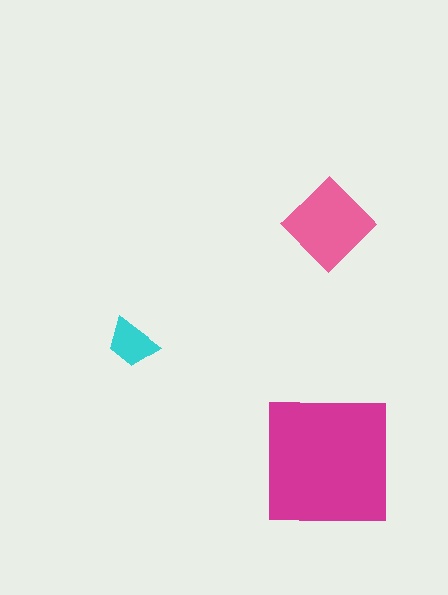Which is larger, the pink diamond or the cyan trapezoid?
The pink diamond.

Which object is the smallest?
The cyan trapezoid.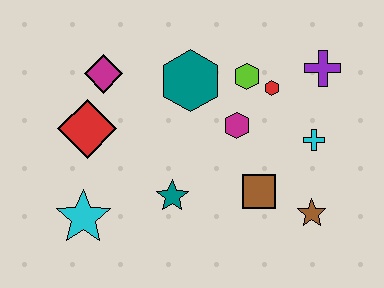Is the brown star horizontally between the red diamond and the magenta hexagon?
No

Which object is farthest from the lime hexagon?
The cyan star is farthest from the lime hexagon.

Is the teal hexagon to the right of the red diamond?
Yes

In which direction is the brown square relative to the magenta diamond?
The brown square is to the right of the magenta diamond.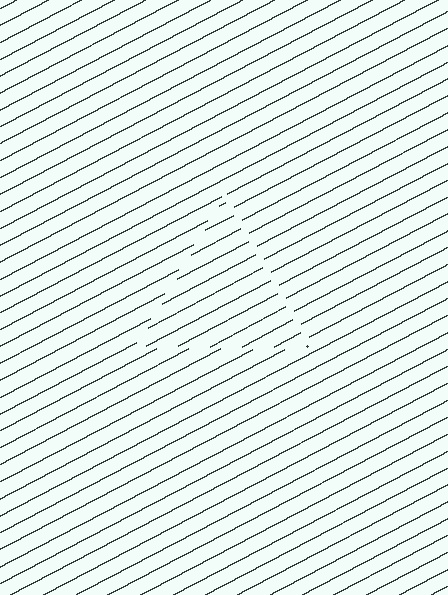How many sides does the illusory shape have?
3 sides — the line-ends trace a triangle.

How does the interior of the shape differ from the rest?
The interior of the shape contains the same grating, shifted by half a period — the contour is defined by the phase discontinuity where line-ends from the inner and outer gratings abut.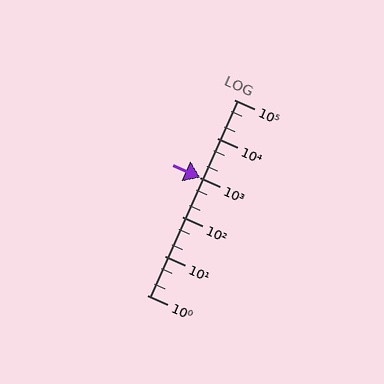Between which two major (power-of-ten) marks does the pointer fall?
The pointer is between 1000 and 10000.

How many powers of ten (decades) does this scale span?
The scale spans 5 decades, from 1 to 100000.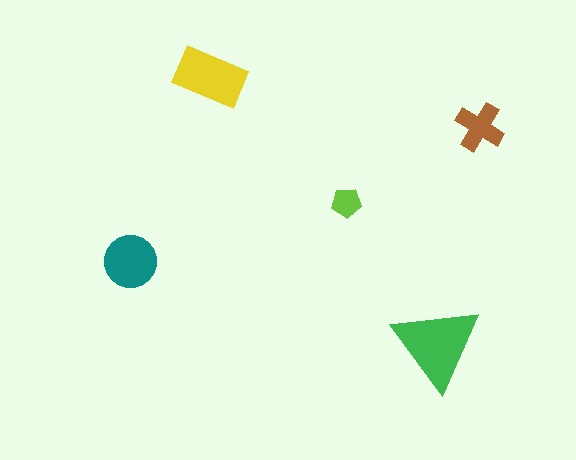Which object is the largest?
The green triangle.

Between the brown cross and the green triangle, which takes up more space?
The green triangle.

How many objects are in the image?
There are 5 objects in the image.